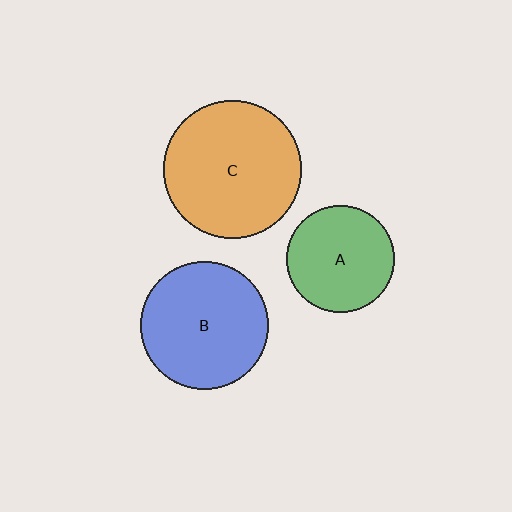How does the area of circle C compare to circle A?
Approximately 1.7 times.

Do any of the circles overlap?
No, none of the circles overlap.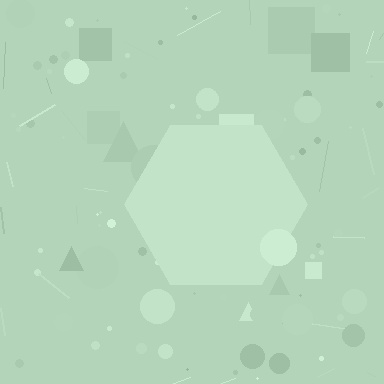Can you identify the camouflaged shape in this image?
The camouflaged shape is a hexagon.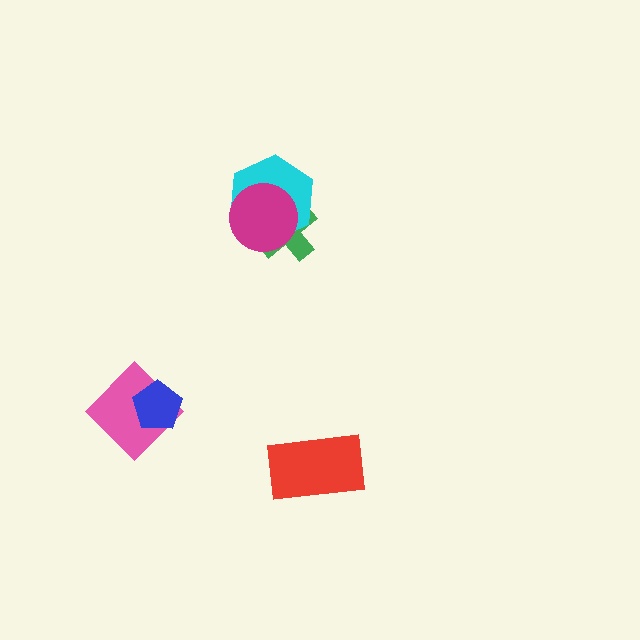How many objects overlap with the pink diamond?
1 object overlaps with the pink diamond.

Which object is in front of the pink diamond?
The blue pentagon is in front of the pink diamond.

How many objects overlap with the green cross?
2 objects overlap with the green cross.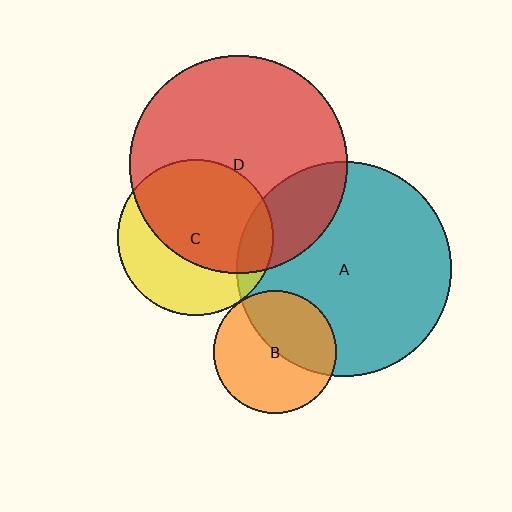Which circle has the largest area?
Circle D (red).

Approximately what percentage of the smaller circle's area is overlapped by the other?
Approximately 60%.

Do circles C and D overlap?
Yes.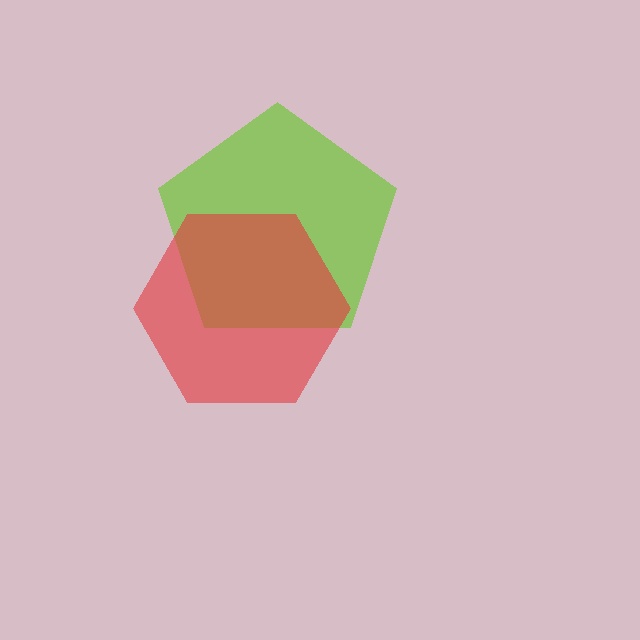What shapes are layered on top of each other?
The layered shapes are: a lime pentagon, a red hexagon.